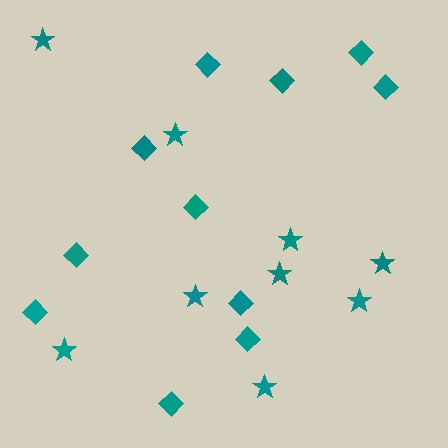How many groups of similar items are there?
There are 2 groups: one group of diamonds (11) and one group of stars (9).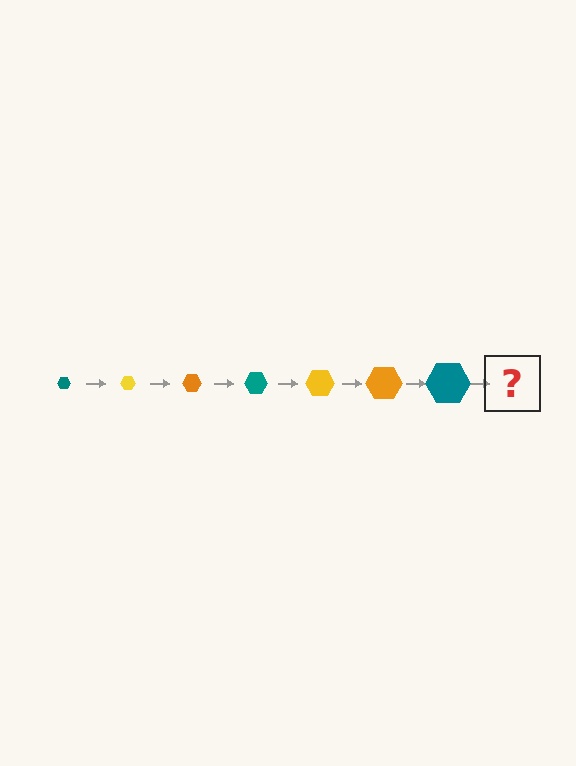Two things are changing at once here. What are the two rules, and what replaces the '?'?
The two rules are that the hexagon grows larger each step and the color cycles through teal, yellow, and orange. The '?' should be a yellow hexagon, larger than the previous one.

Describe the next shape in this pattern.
It should be a yellow hexagon, larger than the previous one.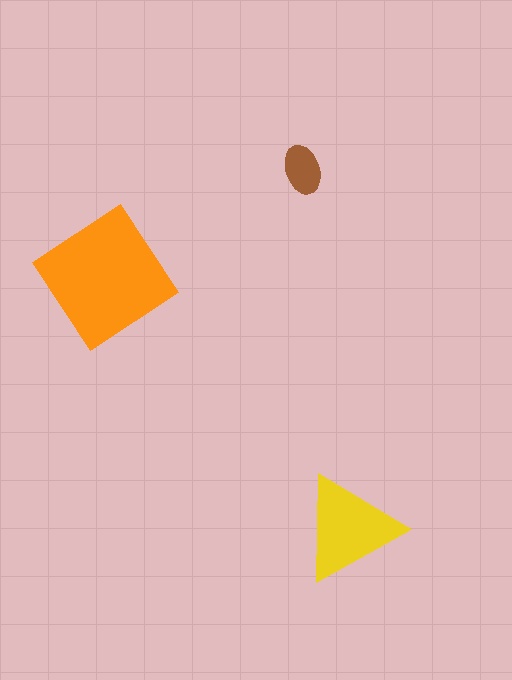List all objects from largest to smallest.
The orange diamond, the yellow triangle, the brown ellipse.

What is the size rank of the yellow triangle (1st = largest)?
2nd.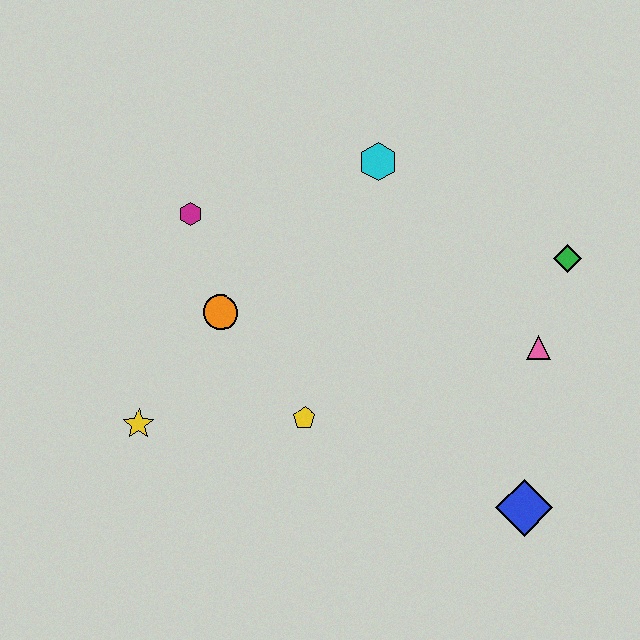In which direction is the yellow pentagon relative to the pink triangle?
The yellow pentagon is to the left of the pink triangle.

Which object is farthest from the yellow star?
The green diamond is farthest from the yellow star.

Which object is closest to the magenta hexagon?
The orange circle is closest to the magenta hexagon.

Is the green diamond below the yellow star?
No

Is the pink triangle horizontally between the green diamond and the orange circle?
Yes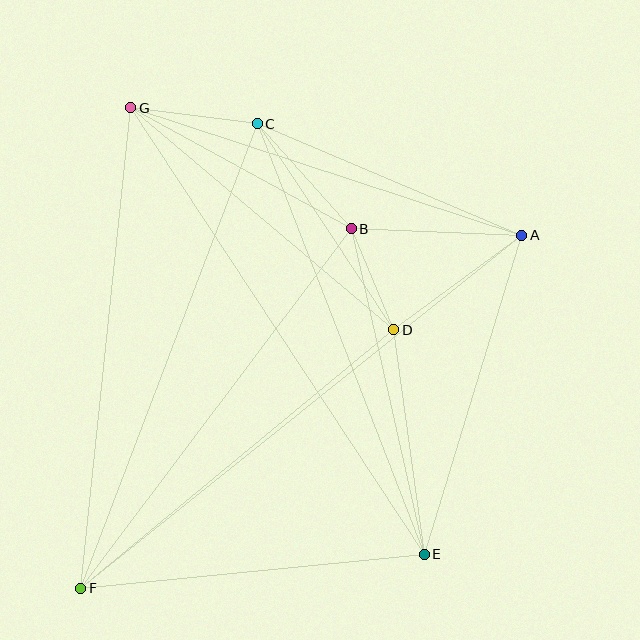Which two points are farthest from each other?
Points A and F are farthest from each other.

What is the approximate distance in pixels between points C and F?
The distance between C and F is approximately 497 pixels.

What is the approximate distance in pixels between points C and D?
The distance between C and D is approximately 247 pixels.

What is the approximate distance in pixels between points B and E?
The distance between B and E is approximately 333 pixels.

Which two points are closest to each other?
Points B and D are closest to each other.